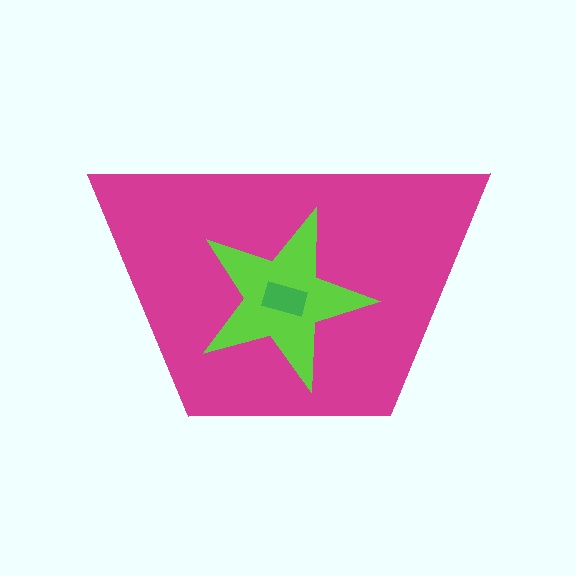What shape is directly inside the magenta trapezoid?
The lime star.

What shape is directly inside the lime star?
The green rectangle.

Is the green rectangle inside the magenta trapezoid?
Yes.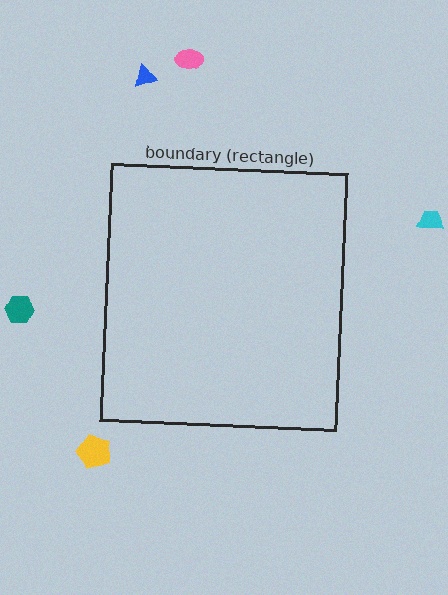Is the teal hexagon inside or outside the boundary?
Outside.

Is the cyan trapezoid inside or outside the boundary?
Outside.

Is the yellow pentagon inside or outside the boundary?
Outside.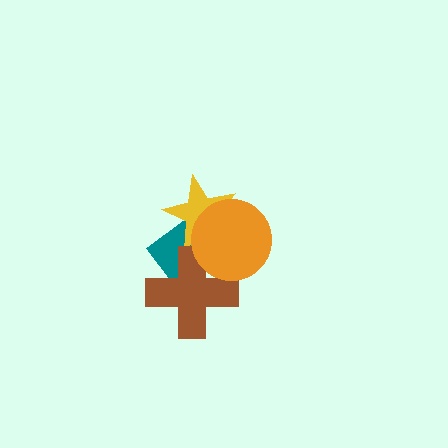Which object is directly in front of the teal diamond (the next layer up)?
The yellow star is directly in front of the teal diamond.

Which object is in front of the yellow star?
The orange circle is in front of the yellow star.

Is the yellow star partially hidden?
Yes, it is partially covered by another shape.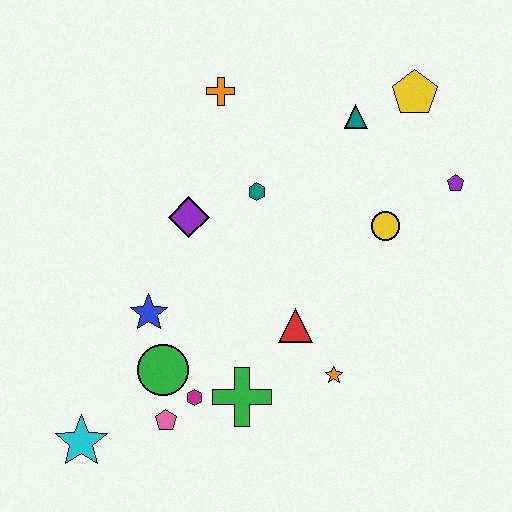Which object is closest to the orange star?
The red triangle is closest to the orange star.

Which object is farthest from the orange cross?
The cyan star is farthest from the orange cross.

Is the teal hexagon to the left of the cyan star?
No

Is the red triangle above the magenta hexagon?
Yes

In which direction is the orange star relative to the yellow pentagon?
The orange star is below the yellow pentagon.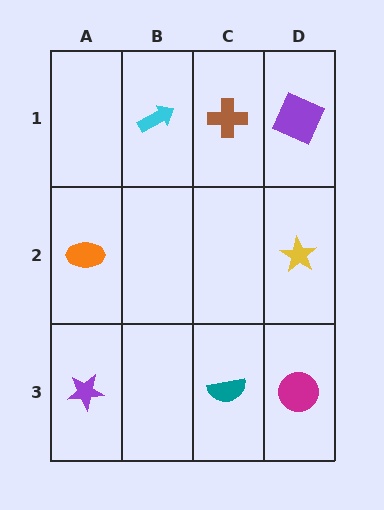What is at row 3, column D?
A magenta circle.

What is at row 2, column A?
An orange ellipse.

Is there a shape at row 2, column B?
No, that cell is empty.